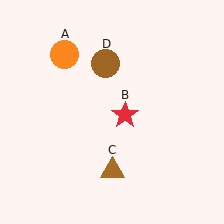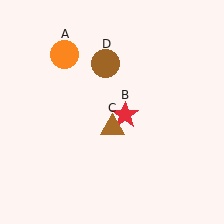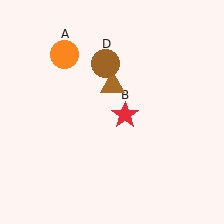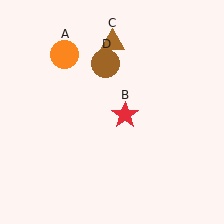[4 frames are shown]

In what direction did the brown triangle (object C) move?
The brown triangle (object C) moved up.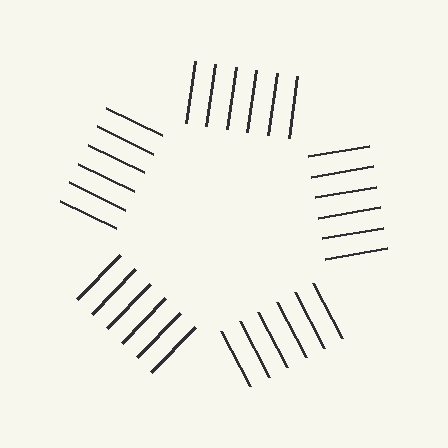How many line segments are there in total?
30 — 6 along each of the 5 edges.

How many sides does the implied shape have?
5 sides — the line-ends trace a pentagon.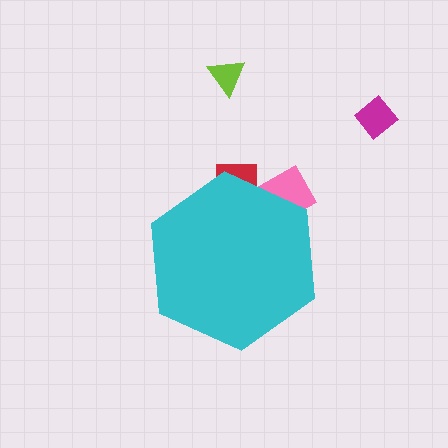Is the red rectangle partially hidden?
Yes, the red rectangle is partially hidden behind the cyan hexagon.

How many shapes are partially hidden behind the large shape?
2 shapes are partially hidden.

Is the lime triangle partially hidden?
No, the lime triangle is fully visible.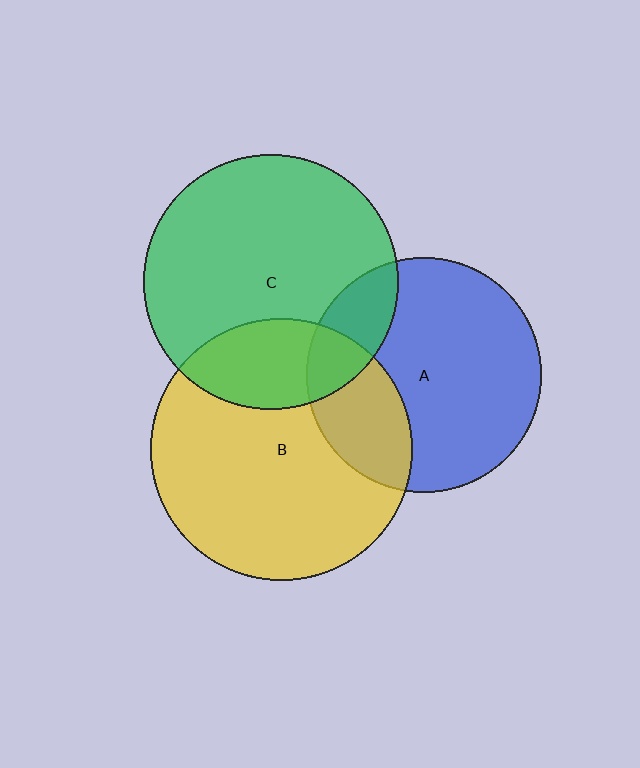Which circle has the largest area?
Circle B (yellow).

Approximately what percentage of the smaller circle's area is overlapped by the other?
Approximately 25%.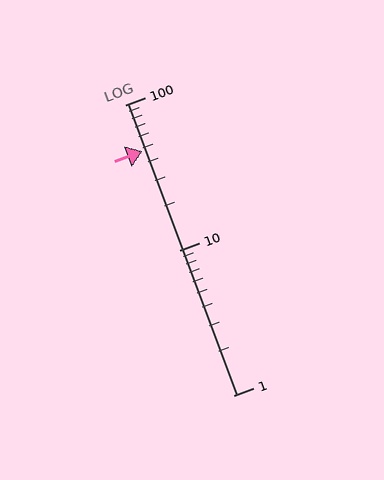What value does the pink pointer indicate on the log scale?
The pointer indicates approximately 48.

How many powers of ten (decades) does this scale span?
The scale spans 2 decades, from 1 to 100.